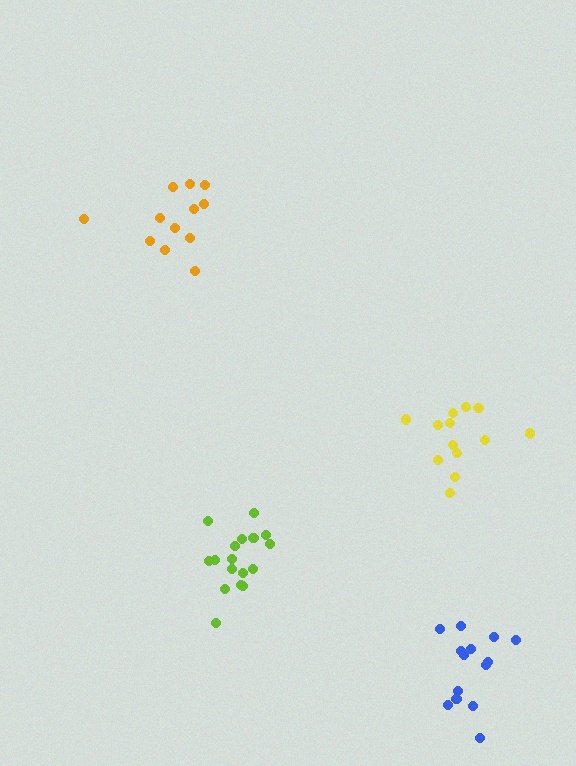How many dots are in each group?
Group 1: 17 dots, Group 2: 14 dots, Group 3: 12 dots, Group 4: 13 dots (56 total).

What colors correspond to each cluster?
The clusters are colored: lime, blue, orange, yellow.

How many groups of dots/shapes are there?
There are 4 groups.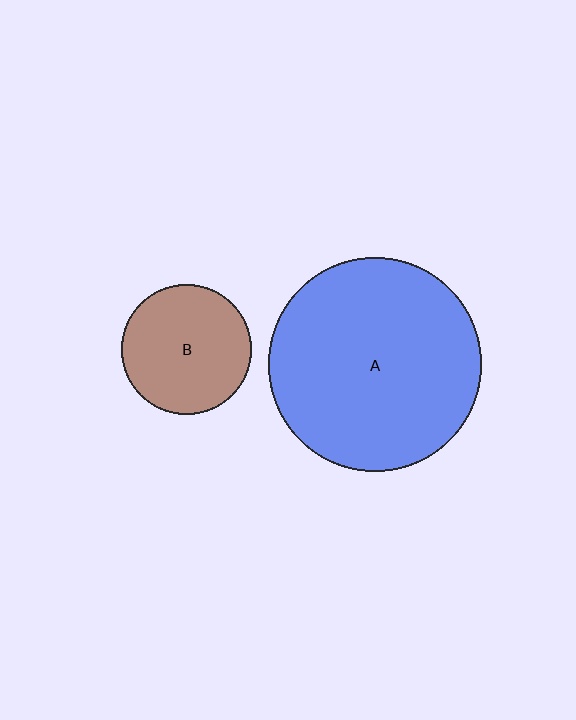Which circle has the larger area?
Circle A (blue).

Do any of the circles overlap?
No, none of the circles overlap.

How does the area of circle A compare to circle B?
Approximately 2.7 times.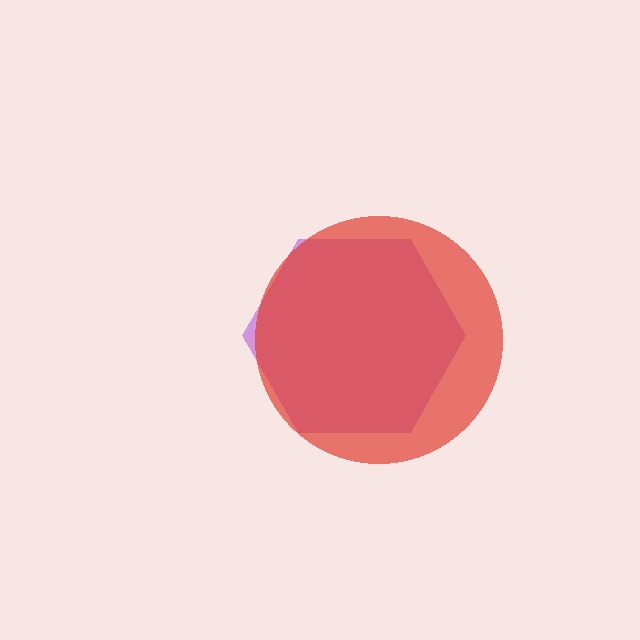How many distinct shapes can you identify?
There are 2 distinct shapes: a purple hexagon, a red circle.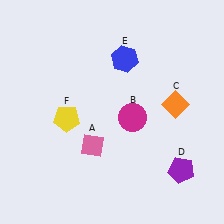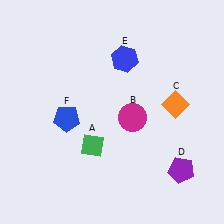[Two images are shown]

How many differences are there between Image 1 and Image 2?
There are 2 differences between the two images.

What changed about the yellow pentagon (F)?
In Image 1, F is yellow. In Image 2, it changed to blue.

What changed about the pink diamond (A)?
In Image 1, A is pink. In Image 2, it changed to green.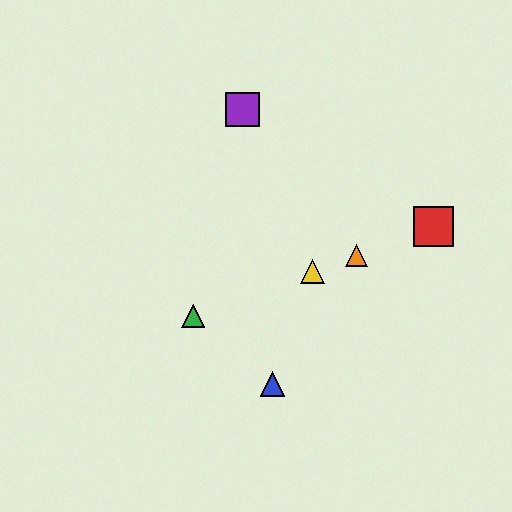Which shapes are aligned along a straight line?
The red square, the green triangle, the yellow triangle, the orange triangle are aligned along a straight line.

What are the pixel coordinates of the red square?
The red square is at (433, 227).